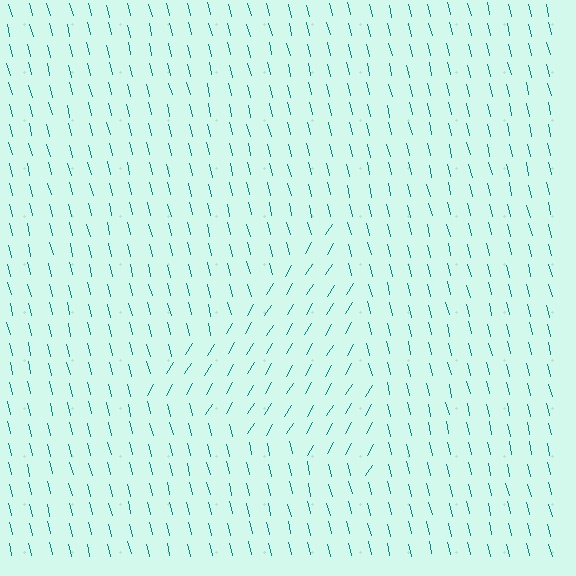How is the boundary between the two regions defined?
The boundary is defined purely by a change in line orientation (approximately 45 degrees difference). All lines are the same color and thickness.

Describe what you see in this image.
The image is filled with small teal line segments. A triangle region in the image has lines oriented differently from the surrounding lines, creating a visible texture boundary.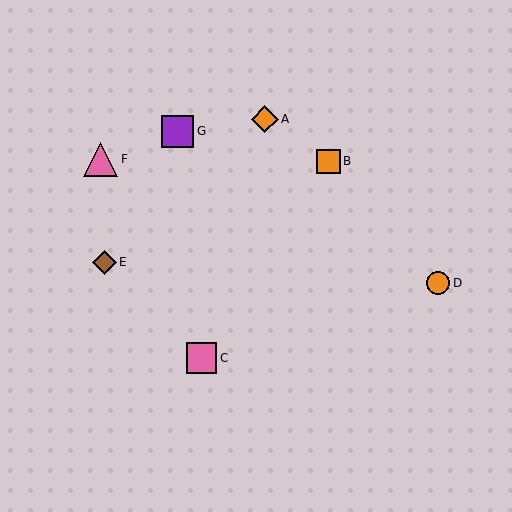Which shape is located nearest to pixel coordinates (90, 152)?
The pink triangle (labeled F) at (101, 159) is nearest to that location.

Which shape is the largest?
The pink triangle (labeled F) is the largest.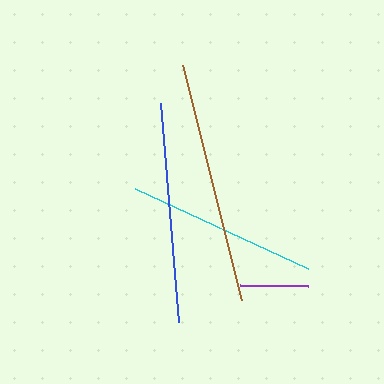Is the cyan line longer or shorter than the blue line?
The blue line is longer than the cyan line.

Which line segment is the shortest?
The purple line is the shortest at approximately 68 pixels.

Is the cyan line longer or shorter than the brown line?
The brown line is longer than the cyan line.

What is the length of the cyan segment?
The cyan segment is approximately 191 pixels long.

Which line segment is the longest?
The brown line is the longest at approximately 243 pixels.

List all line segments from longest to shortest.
From longest to shortest: brown, blue, cyan, purple.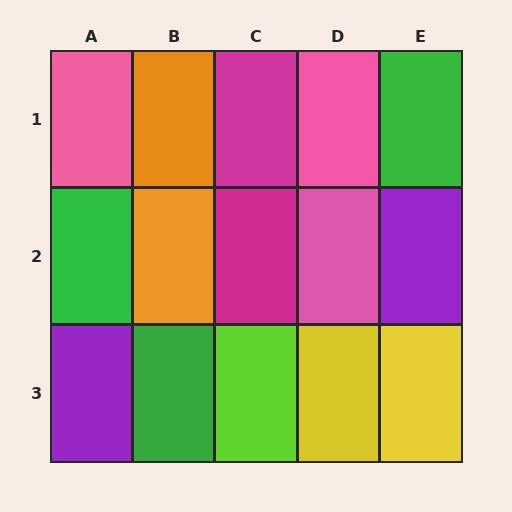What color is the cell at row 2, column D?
Pink.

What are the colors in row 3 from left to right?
Purple, green, lime, yellow, yellow.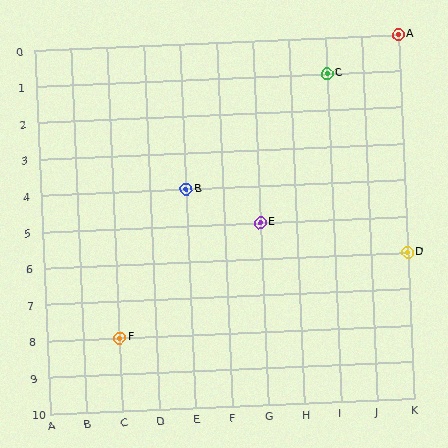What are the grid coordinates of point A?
Point A is at grid coordinates (K, 0).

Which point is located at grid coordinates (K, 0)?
Point A is at (K, 0).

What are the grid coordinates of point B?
Point B is at grid coordinates (E, 4).